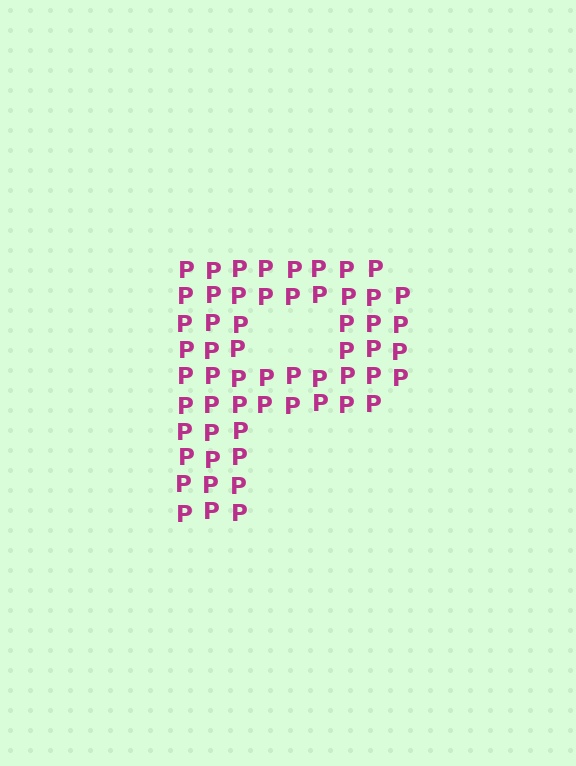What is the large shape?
The large shape is the letter P.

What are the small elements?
The small elements are letter P's.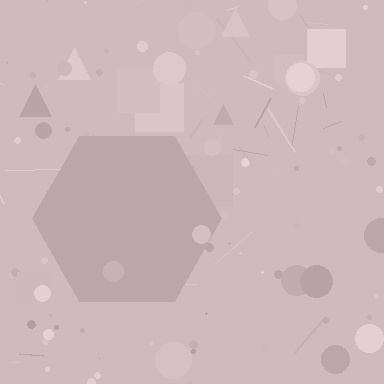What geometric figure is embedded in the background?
A hexagon is embedded in the background.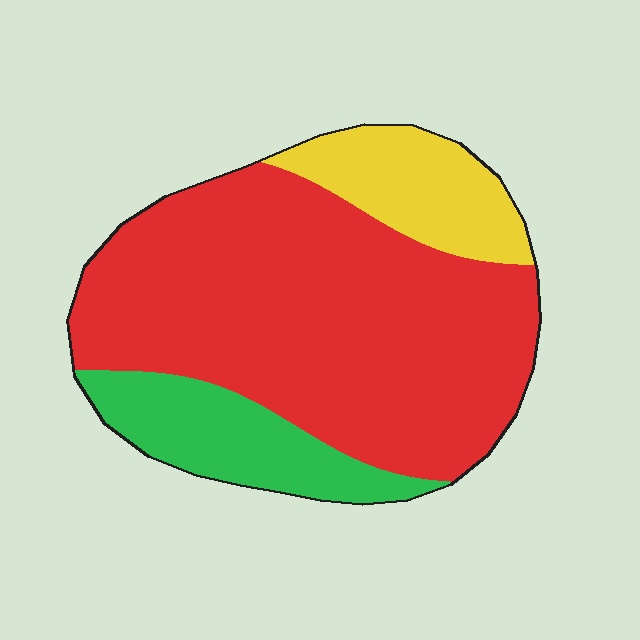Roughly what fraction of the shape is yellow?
Yellow takes up less than a sixth of the shape.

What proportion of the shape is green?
Green covers around 15% of the shape.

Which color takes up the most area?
Red, at roughly 70%.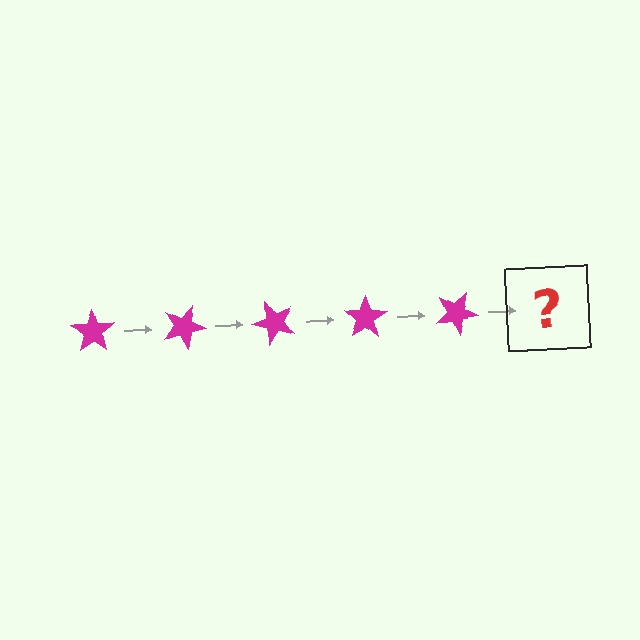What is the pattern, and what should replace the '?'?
The pattern is that the star rotates 25 degrees each step. The '?' should be a magenta star rotated 125 degrees.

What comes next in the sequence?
The next element should be a magenta star rotated 125 degrees.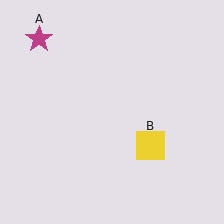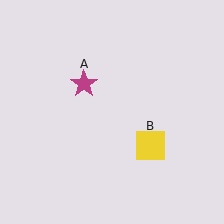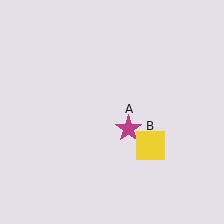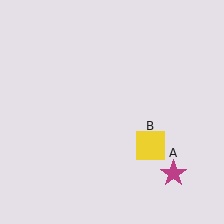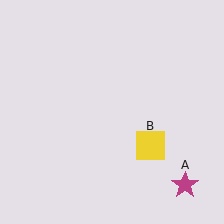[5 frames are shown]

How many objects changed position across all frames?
1 object changed position: magenta star (object A).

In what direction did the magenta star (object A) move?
The magenta star (object A) moved down and to the right.